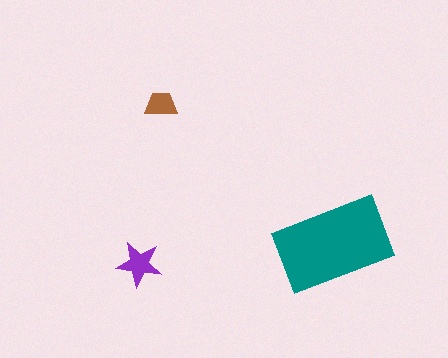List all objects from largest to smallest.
The teal rectangle, the purple star, the brown trapezoid.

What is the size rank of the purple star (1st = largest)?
2nd.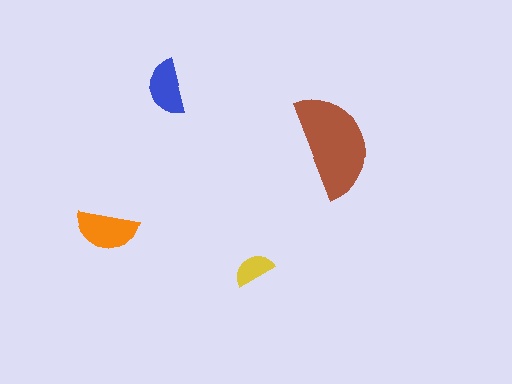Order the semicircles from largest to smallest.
the brown one, the orange one, the blue one, the yellow one.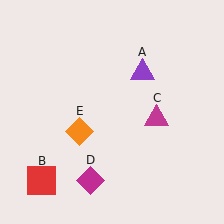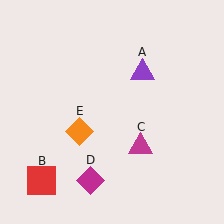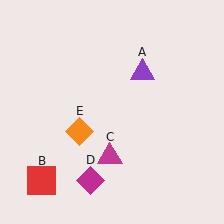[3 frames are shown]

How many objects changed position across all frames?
1 object changed position: magenta triangle (object C).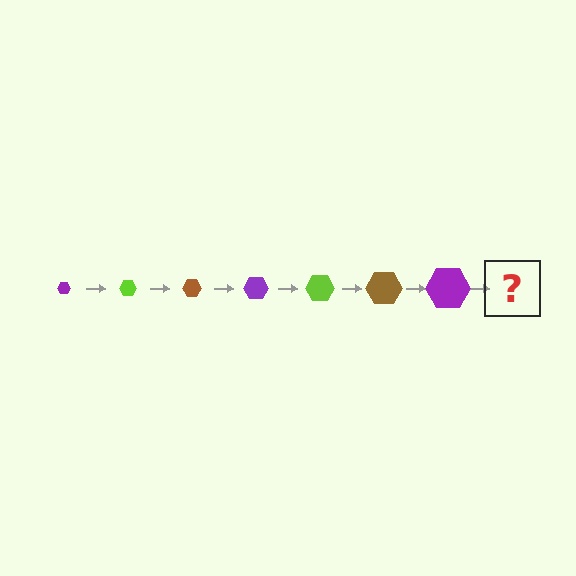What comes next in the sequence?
The next element should be a lime hexagon, larger than the previous one.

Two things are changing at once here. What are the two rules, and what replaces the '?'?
The two rules are that the hexagon grows larger each step and the color cycles through purple, lime, and brown. The '?' should be a lime hexagon, larger than the previous one.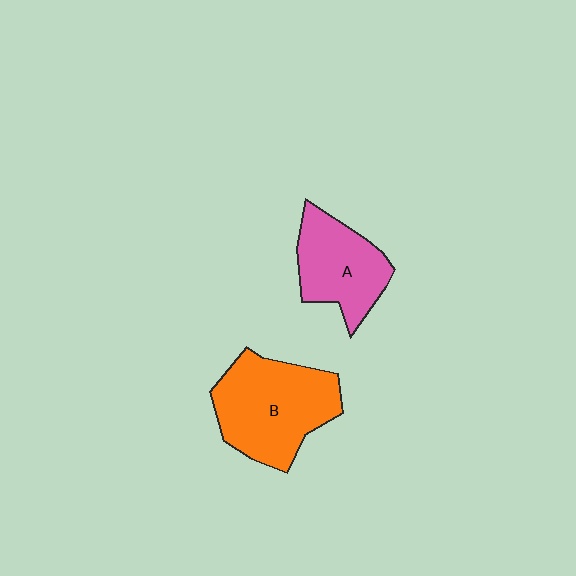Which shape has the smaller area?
Shape A (pink).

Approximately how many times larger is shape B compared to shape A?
Approximately 1.4 times.